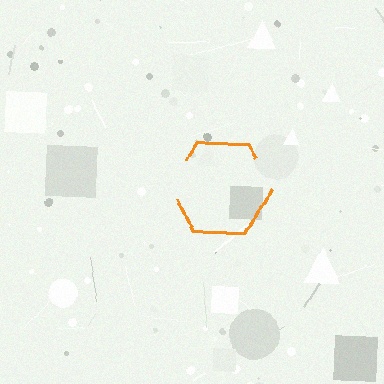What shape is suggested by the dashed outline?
The dashed outline suggests a hexagon.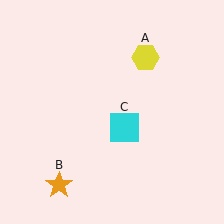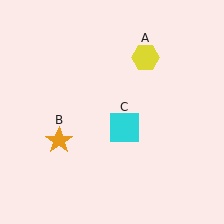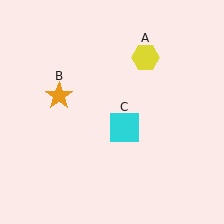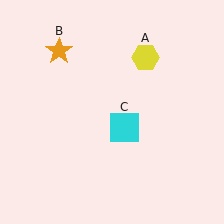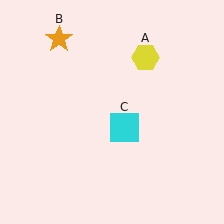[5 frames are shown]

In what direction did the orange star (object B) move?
The orange star (object B) moved up.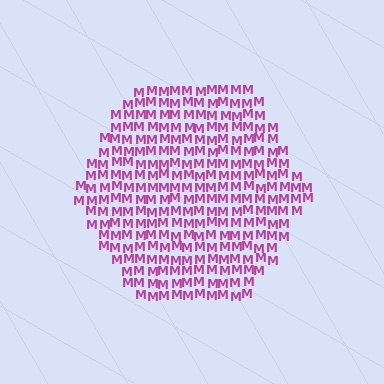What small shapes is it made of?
It is made of small letter M's.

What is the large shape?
The large shape is a hexagon.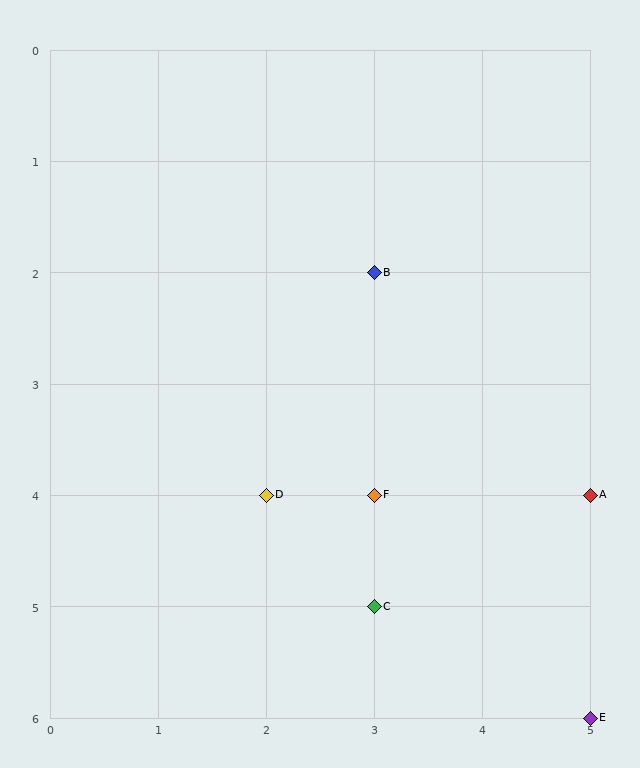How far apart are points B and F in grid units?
Points B and F are 2 rows apart.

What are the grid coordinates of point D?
Point D is at grid coordinates (2, 4).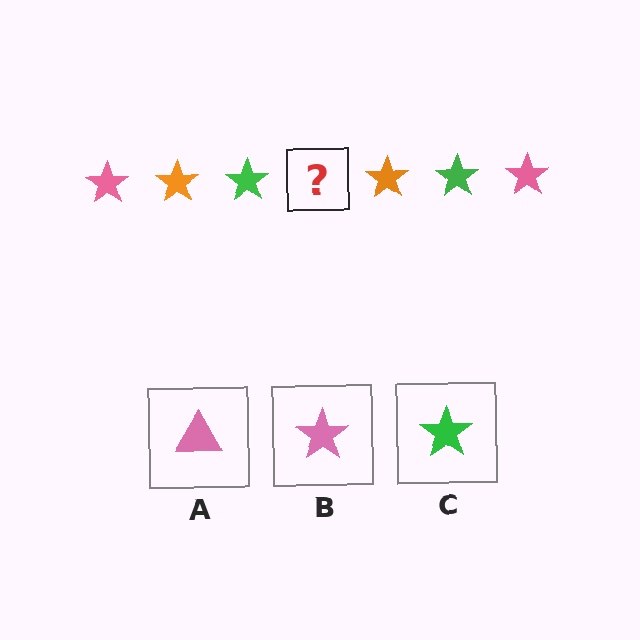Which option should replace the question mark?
Option B.